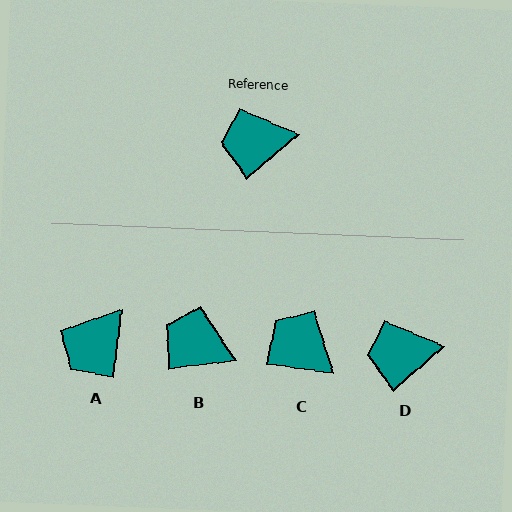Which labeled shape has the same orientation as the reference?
D.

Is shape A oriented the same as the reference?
No, it is off by about 43 degrees.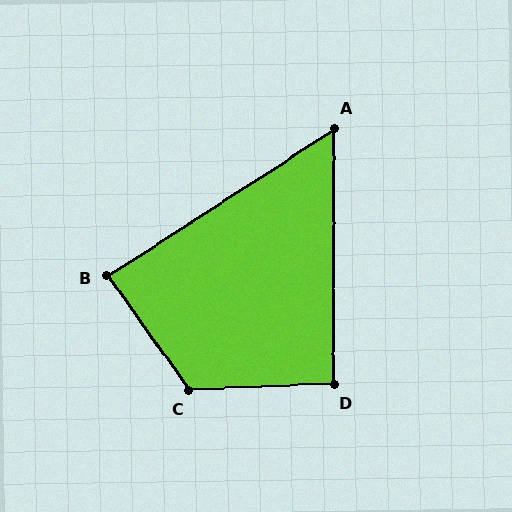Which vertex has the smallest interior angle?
A, at approximately 57 degrees.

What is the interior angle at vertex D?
Approximately 92 degrees (approximately right).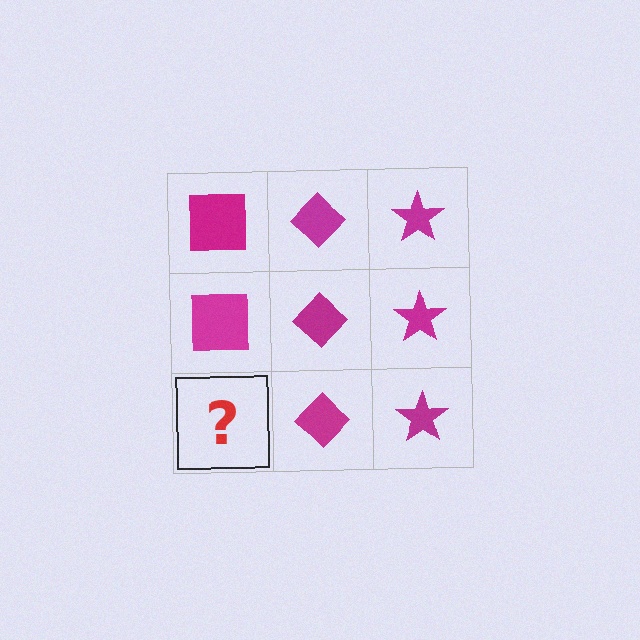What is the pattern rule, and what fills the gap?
The rule is that each column has a consistent shape. The gap should be filled with a magenta square.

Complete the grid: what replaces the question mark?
The question mark should be replaced with a magenta square.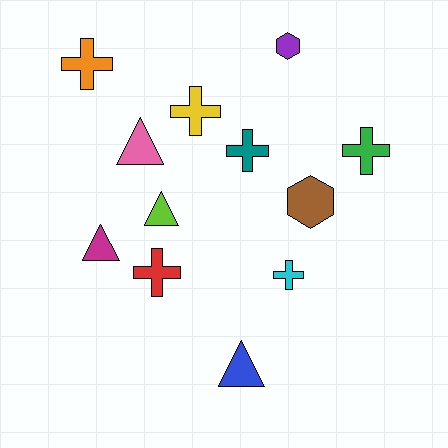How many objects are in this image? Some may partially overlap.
There are 12 objects.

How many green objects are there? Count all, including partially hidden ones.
There is 1 green object.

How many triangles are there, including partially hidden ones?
There are 4 triangles.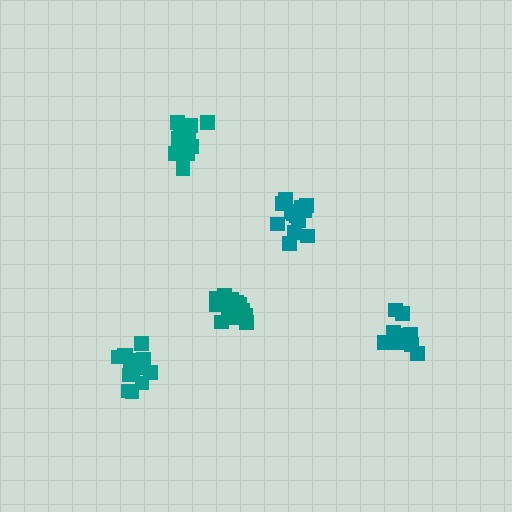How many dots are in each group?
Group 1: 14 dots, Group 2: 14 dots, Group 3: 13 dots, Group 4: 15 dots, Group 5: 16 dots (72 total).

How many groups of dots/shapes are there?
There are 5 groups.